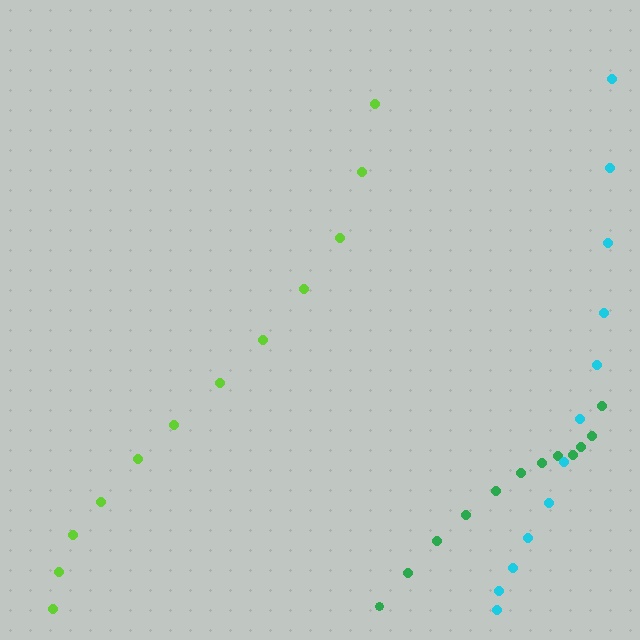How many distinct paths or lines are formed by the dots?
There are 3 distinct paths.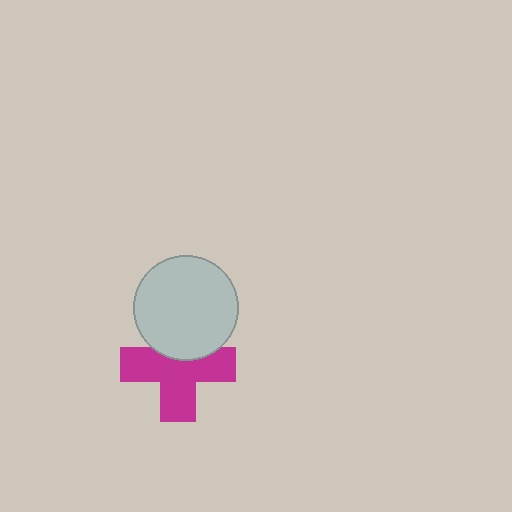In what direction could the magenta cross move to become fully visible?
The magenta cross could move down. That would shift it out from behind the light gray circle entirely.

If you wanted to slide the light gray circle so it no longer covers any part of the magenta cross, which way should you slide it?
Slide it up — that is the most direct way to separate the two shapes.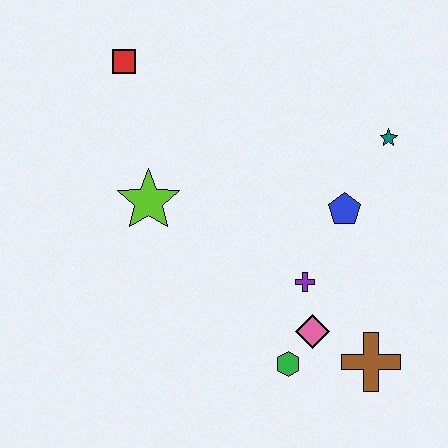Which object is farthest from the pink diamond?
The red square is farthest from the pink diamond.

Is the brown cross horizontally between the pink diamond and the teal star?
Yes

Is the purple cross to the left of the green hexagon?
No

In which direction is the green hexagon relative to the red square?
The green hexagon is below the red square.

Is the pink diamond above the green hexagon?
Yes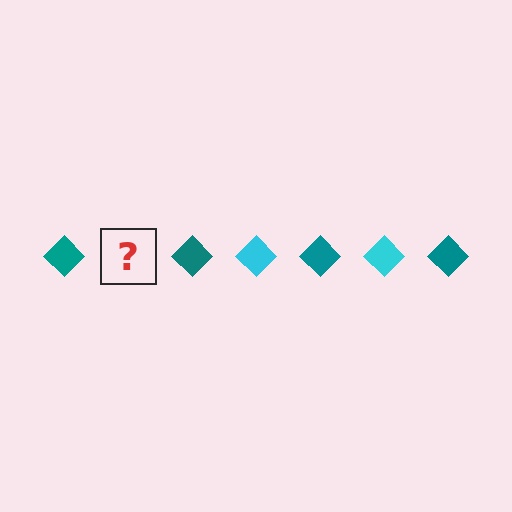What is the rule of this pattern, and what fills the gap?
The rule is that the pattern cycles through teal, cyan diamonds. The gap should be filled with a cyan diamond.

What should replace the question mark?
The question mark should be replaced with a cyan diamond.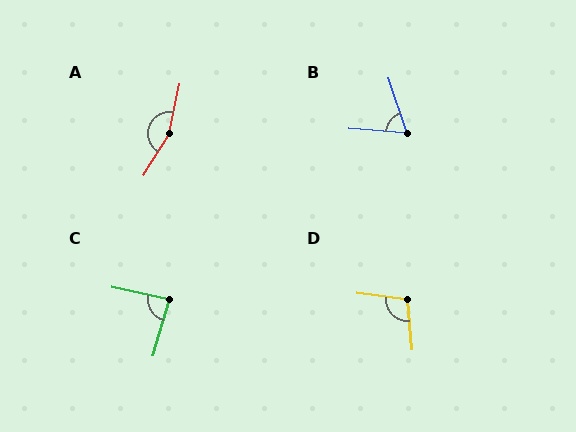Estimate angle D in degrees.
Approximately 102 degrees.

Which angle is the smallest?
B, at approximately 67 degrees.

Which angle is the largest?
A, at approximately 161 degrees.